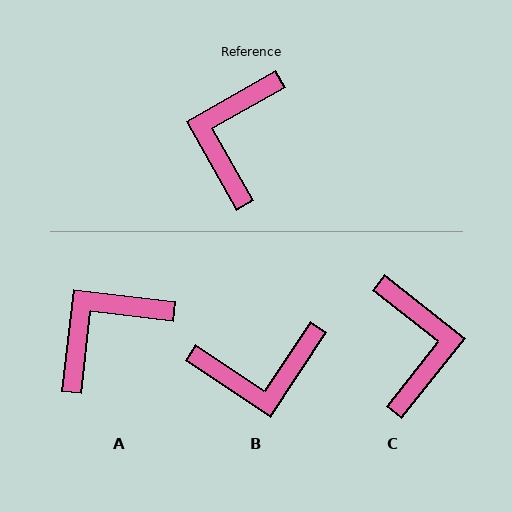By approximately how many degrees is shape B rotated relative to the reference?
Approximately 117 degrees counter-clockwise.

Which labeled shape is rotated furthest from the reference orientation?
C, about 158 degrees away.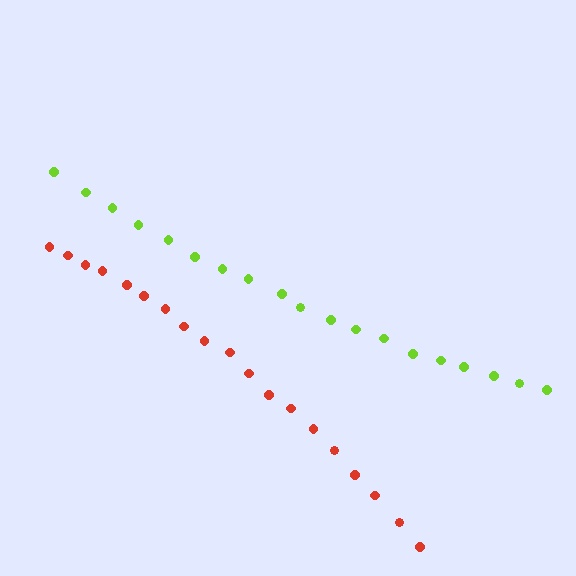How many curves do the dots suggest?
There are 2 distinct paths.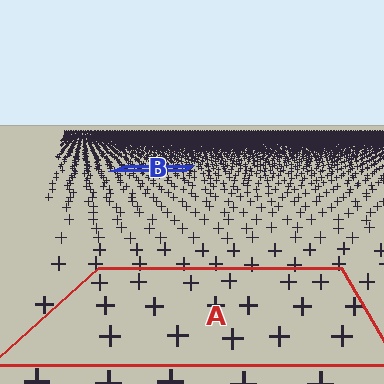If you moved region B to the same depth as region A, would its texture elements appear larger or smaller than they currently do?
They would appear larger. At a closer depth, the same texture elements are projected at a bigger on-screen size.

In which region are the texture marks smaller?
The texture marks are smaller in region B, because it is farther away.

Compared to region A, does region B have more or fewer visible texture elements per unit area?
Region B has more texture elements per unit area — they are packed more densely because it is farther away.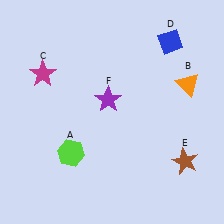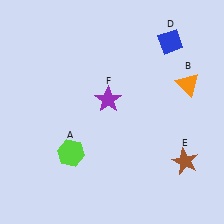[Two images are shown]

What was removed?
The magenta star (C) was removed in Image 2.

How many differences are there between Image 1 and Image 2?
There is 1 difference between the two images.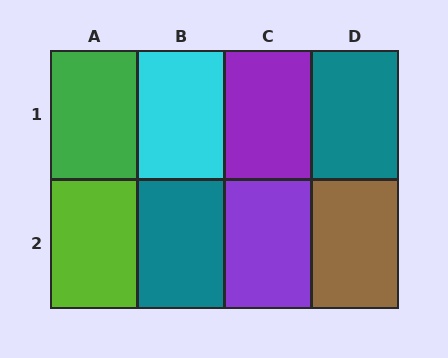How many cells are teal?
2 cells are teal.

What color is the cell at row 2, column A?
Lime.